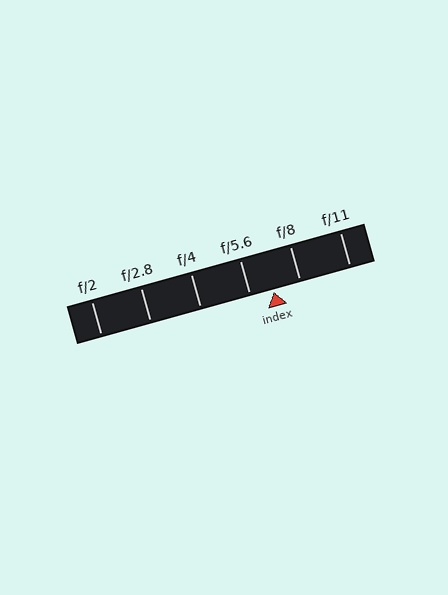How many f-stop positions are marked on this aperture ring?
There are 6 f-stop positions marked.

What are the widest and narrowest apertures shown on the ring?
The widest aperture shown is f/2 and the narrowest is f/11.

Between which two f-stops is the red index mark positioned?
The index mark is between f/5.6 and f/8.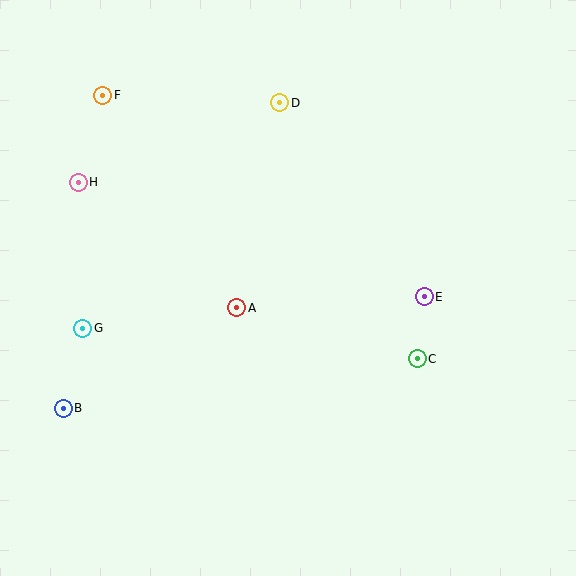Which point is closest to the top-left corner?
Point F is closest to the top-left corner.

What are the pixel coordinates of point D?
Point D is at (280, 103).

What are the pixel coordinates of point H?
Point H is at (78, 182).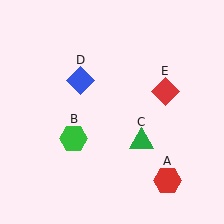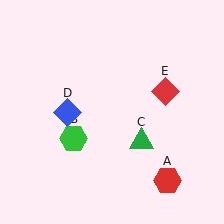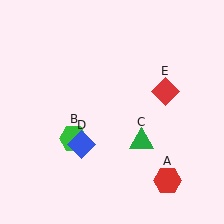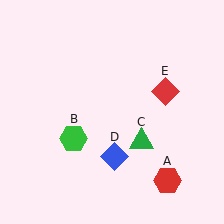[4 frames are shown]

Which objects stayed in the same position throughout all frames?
Red hexagon (object A) and green hexagon (object B) and green triangle (object C) and red diamond (object E) remained stationary.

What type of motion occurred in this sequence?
The blue diamond (object D) rotated counterclockwise around the center of the scene.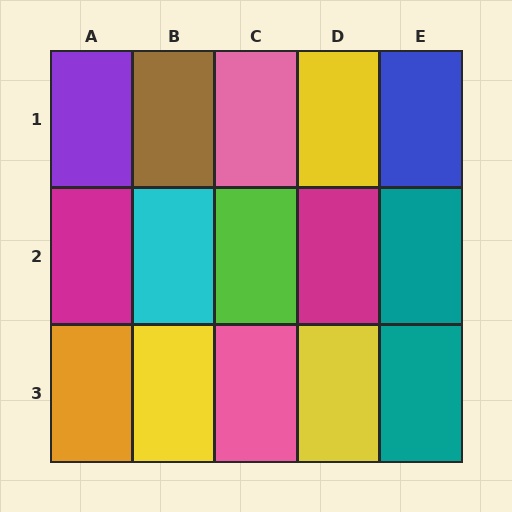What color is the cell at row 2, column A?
Magenta.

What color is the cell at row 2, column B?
Cyan.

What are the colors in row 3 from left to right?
Orange, yellow, pink, yellow, teal.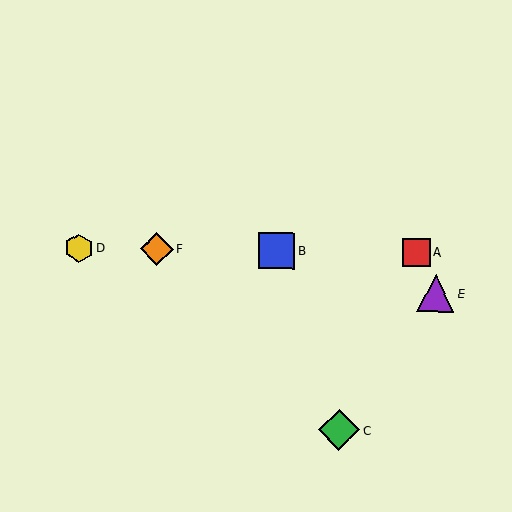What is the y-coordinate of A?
Object A is at y≈253.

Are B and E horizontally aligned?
No, B is at y≈251 and E is at y≈293.